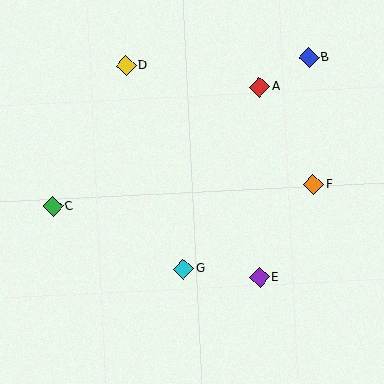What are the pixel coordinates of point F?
Point F is at (313, 185).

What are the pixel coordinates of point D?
Point D is at (126, 66).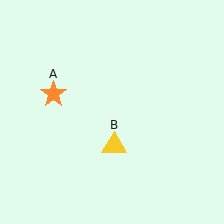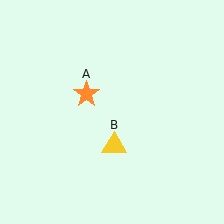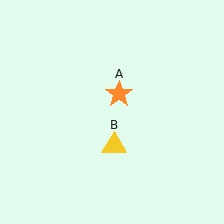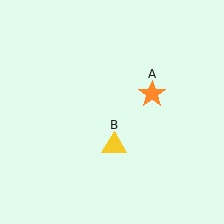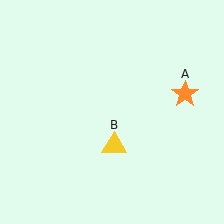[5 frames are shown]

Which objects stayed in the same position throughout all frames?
Yellow triangle (object B) remained stationary.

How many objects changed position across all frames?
1 object changed position: orange star (object A).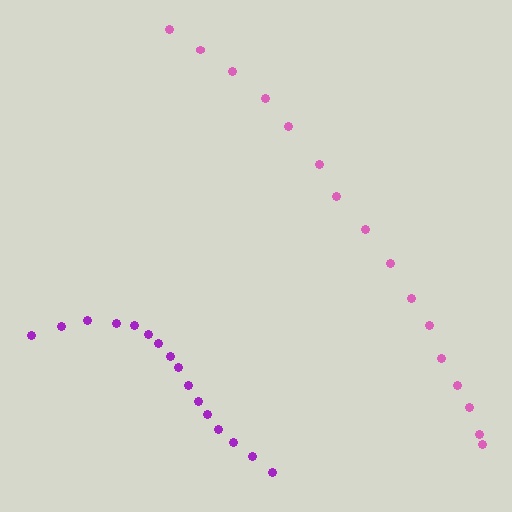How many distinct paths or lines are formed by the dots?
There are 2 distinct paths.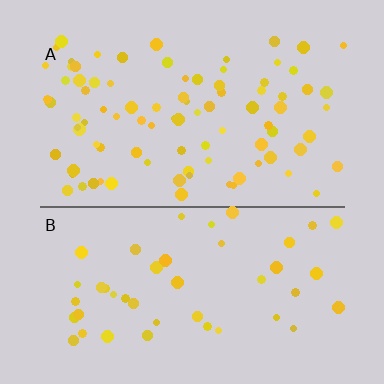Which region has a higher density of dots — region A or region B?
A (the top).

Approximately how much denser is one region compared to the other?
Approximately 1.9× — region A over region B.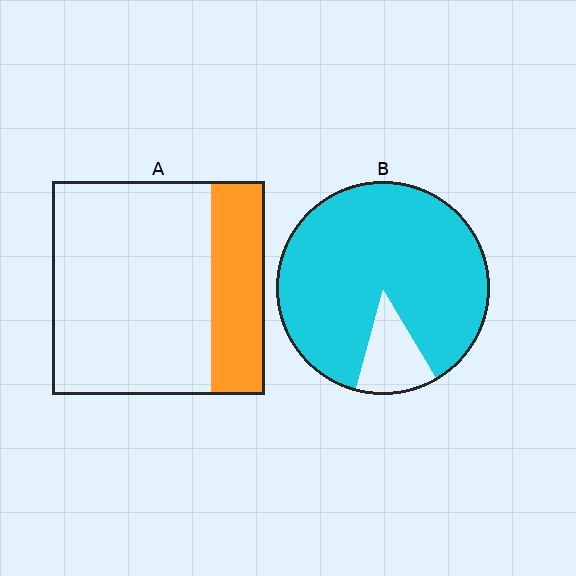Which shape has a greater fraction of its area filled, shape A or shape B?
Shape B.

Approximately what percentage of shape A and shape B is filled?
A is approximately 25% and B is approximately 85%.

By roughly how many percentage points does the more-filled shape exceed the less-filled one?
By roughly 60 percentage points (B over A).